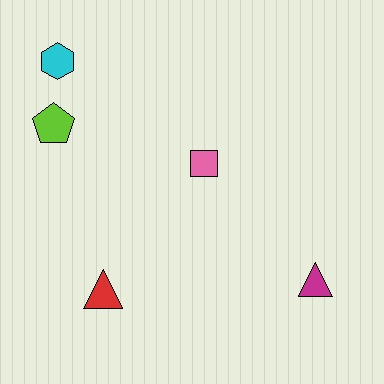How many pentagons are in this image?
There is 1 pentagon.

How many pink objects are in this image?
There is 1 pink object.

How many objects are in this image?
There are 5 objects.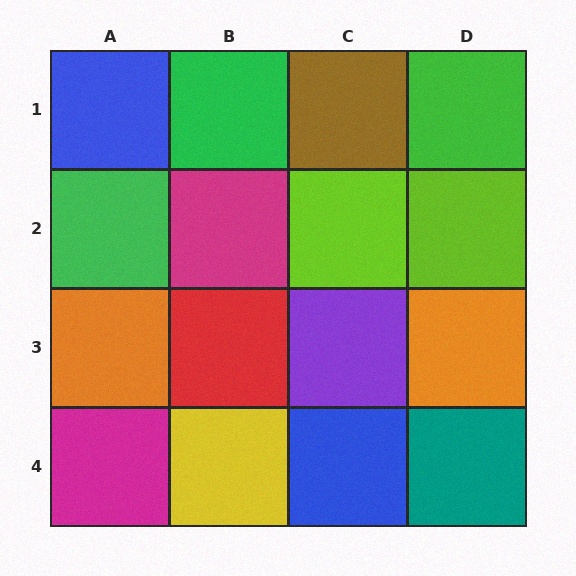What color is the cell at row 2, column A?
Green.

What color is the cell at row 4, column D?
Teal.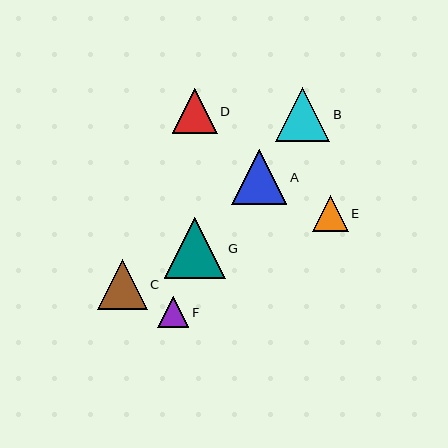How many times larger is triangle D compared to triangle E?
Triangle D is approximately 1.2 times the size of triangle E.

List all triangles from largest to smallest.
From largest to smallest: G, A, B, C, D, E, F.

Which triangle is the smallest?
Triangle F is the smallest with a size of approximately 31 pixels.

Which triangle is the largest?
Triangle G is the largest with a size of approximately 61 pixels.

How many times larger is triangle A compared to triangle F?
Triangle A is approximately 1.8 times the size of triangle F.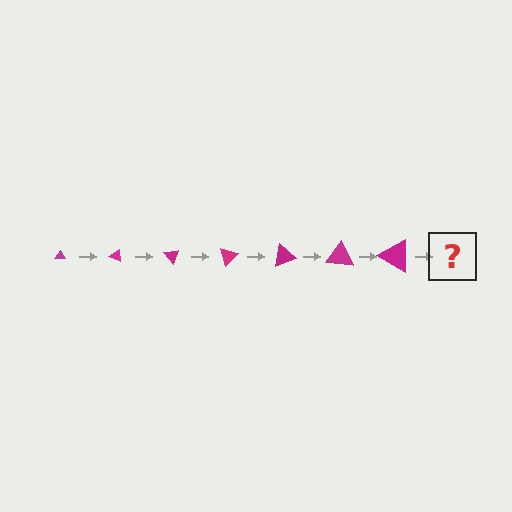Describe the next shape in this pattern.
It should be a triangle, larger than the previous one and rotated 175 degrees from the start.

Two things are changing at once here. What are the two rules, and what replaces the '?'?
The two rules are that the triangle grows larger each step and it rotates 25 degrees each step. The '?' should be a triangle, larger than the previous one and rotated 175 degrees from the start.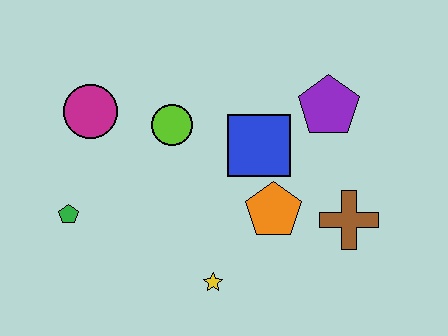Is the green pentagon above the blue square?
No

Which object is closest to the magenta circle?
The lime circle is closest to the magenta circle.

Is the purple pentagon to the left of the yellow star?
No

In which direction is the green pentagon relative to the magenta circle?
The green pentagon is below the magenta circle.